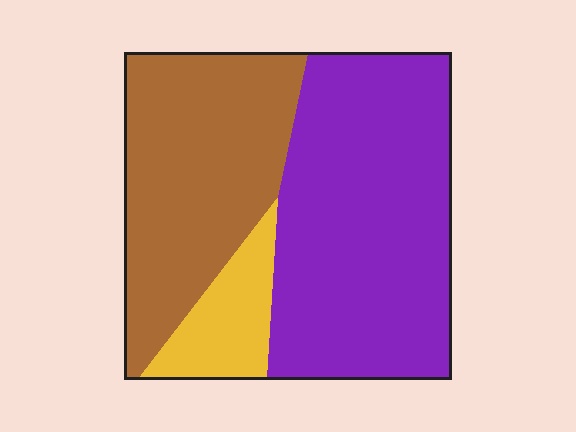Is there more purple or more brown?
Purple.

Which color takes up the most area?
Purple, at roughly 50%.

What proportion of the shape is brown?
Brown covers about 35% of the shape.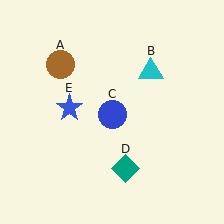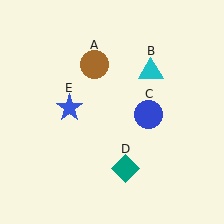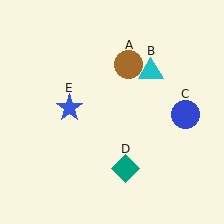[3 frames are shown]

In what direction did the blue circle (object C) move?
The blue circle (object C) moved right.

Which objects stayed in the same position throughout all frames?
Cyan triangle (object B) and teal diamond (object D) and blue star (object E) remained stationary.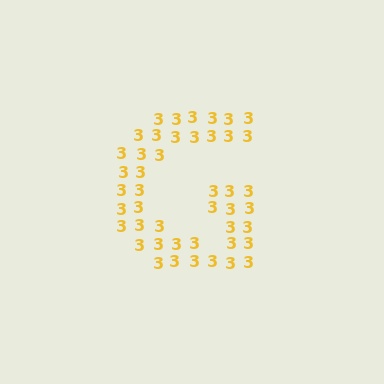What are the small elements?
The small elements are digit 3's.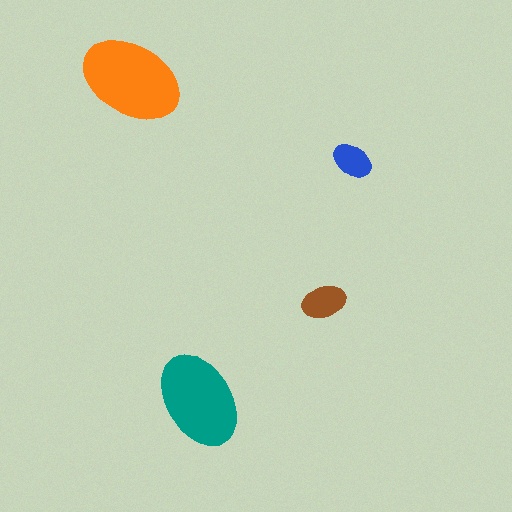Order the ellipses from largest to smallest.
the orange one, the teal one, the brown one, the blue one.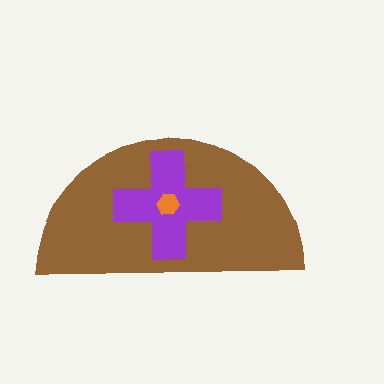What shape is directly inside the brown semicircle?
The purple cross.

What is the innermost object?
The orange hexagon.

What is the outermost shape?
The brown semicircle.